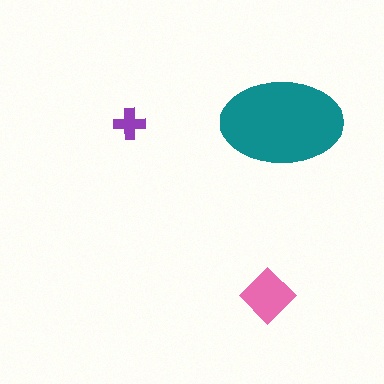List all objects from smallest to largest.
The purple cross, the pink diamond, the teal ellipse.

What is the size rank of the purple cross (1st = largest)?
3rd.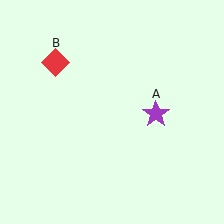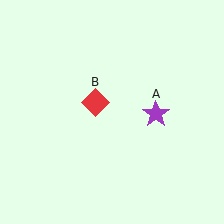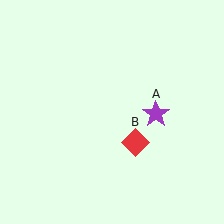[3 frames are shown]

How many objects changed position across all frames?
1 object changed position: red diamond (object B).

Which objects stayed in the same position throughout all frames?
Purple star (object A) remained stationary.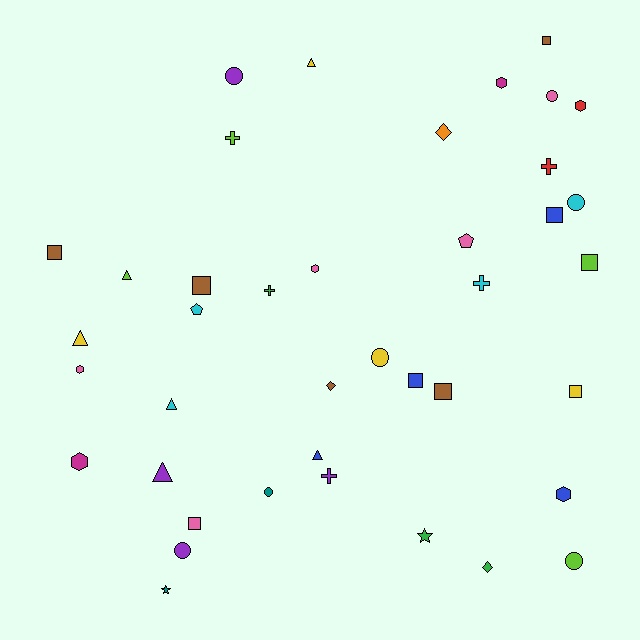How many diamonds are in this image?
There are 3 diamonds.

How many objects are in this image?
There are 40 objects.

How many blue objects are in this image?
There are 4 blue objects.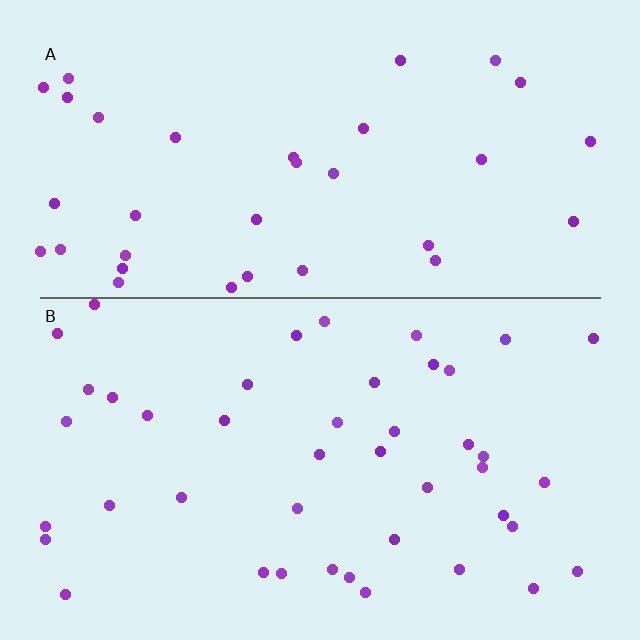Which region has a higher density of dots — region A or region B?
B (the bottom).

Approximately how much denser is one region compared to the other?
Approximately 1.3× — region B over region A.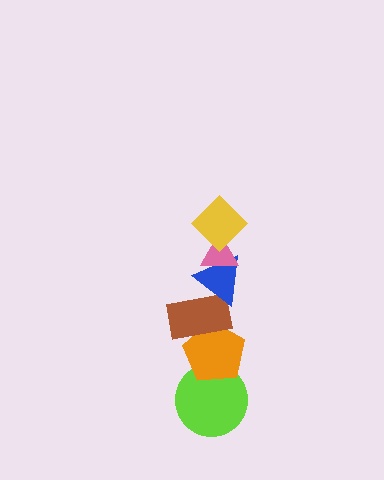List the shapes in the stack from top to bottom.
From top to bottom: the yellow diamond, the pink triangle, the blue triangle, the brown rectangle, the orange pentagon, the lime circle.